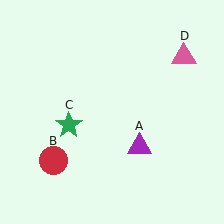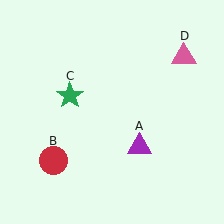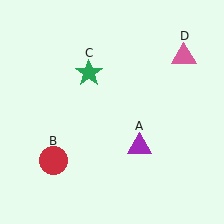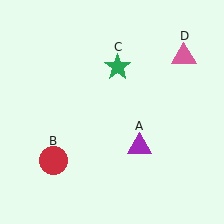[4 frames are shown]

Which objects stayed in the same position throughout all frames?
Purple triangle (object A) and red circle (object B) and pink triangle (object D) remained stationary.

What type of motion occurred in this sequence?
The green star (object C) rotated clockwise around the center of the scene.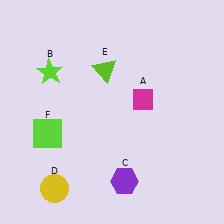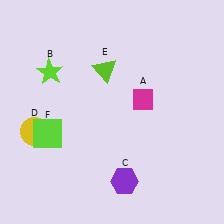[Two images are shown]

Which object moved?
The yellow circle (D) moved up.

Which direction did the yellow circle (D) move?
The yellow circle (D) moved up.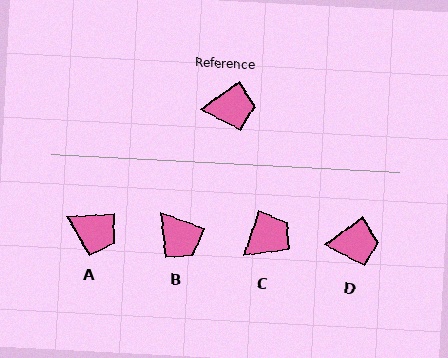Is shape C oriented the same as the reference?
No, it is off by about 36 degrees.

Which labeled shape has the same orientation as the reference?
D.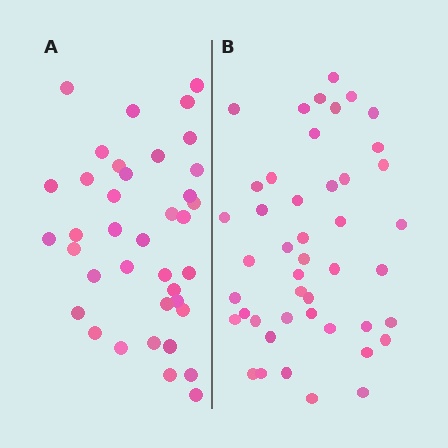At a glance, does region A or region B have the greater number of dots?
Region B (the right region) has more dots.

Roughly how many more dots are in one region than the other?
Region B has roughly 8 or so more dots than region A.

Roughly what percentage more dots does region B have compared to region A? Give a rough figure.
About 20% more.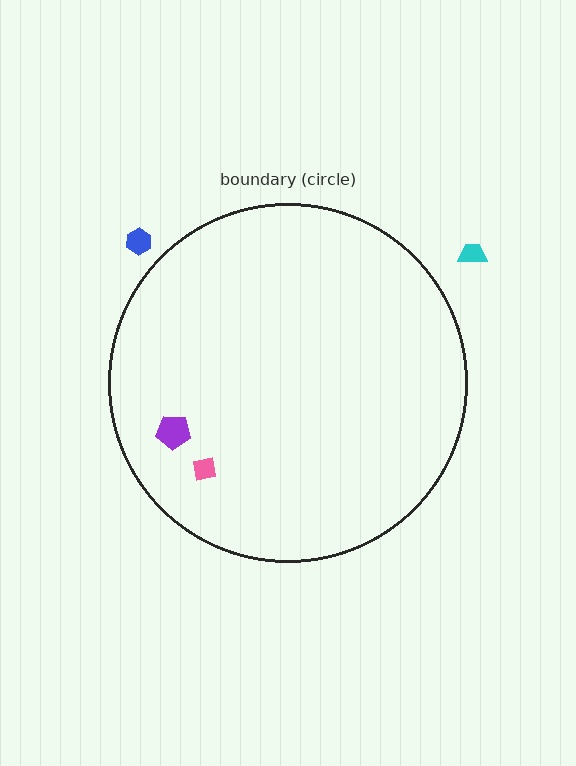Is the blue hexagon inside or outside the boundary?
Outside.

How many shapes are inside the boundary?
2 inside, 2 outside.